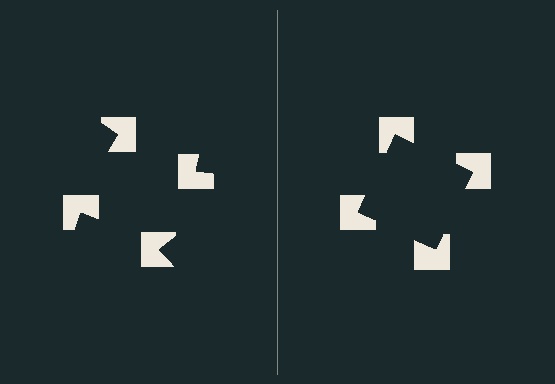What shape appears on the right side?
An illusory square.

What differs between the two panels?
The notched squares are positioned identically on both sides; only the wedge orientations differ. On the right they align to a square; on the left they are misaligned.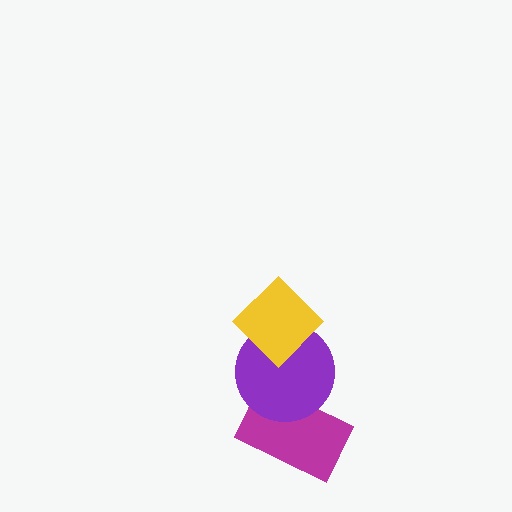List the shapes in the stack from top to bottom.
From top to bottom: the yellow diamond, the purple circle, the magenta rectangle.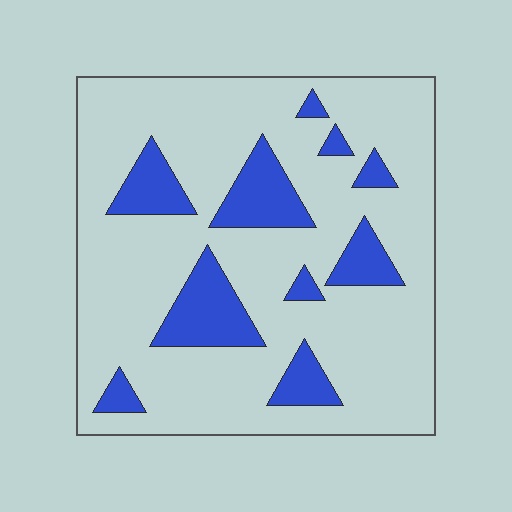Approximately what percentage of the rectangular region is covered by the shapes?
Approximately 20%.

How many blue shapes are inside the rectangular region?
10.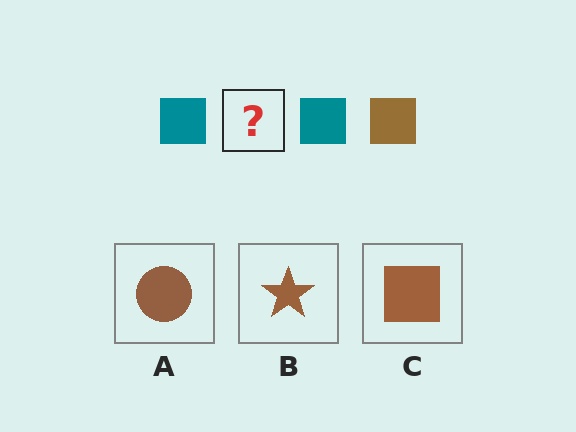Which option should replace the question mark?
Option C.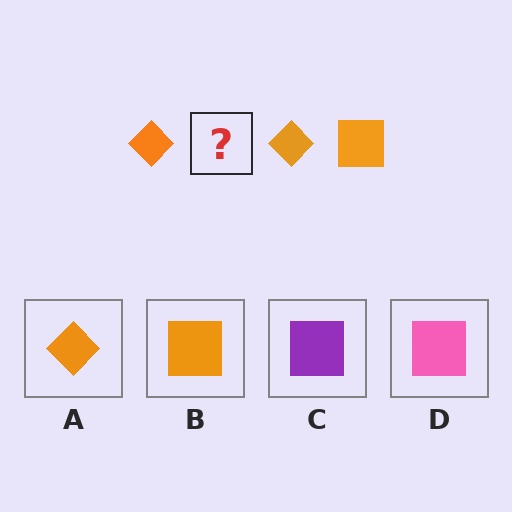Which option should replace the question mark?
Option B.